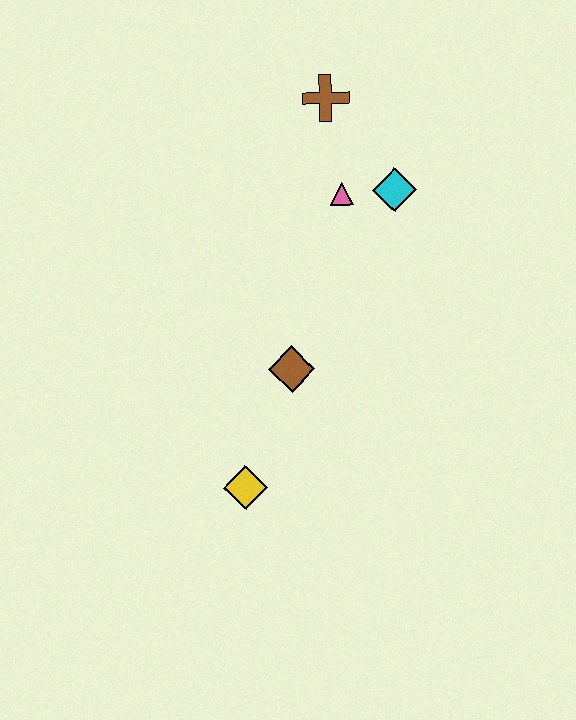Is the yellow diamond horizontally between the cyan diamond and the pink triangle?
No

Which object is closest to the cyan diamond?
The pink triangle is closest to the cyan diamond.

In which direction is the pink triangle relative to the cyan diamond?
The pink triangle is to the left of the cyan diamond.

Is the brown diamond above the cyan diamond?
No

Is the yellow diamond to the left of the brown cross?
Yes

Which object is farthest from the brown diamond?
The brown cross is farthest from the brown diamond.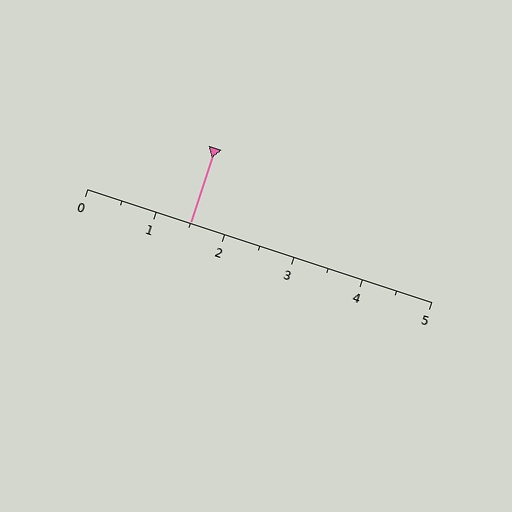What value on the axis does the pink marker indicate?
The marker indicates approximately 1.5.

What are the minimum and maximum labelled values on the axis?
The axis runs from 0 to 5.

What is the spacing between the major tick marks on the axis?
The major ticks are spaced 1 apart.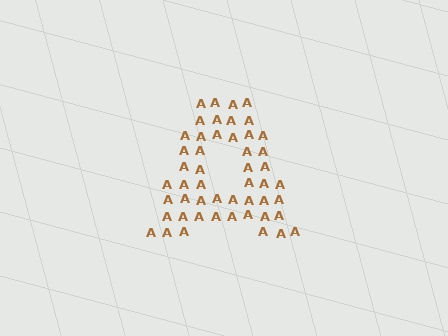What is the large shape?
The large shape is the letter A.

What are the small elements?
The small elements are letter A's.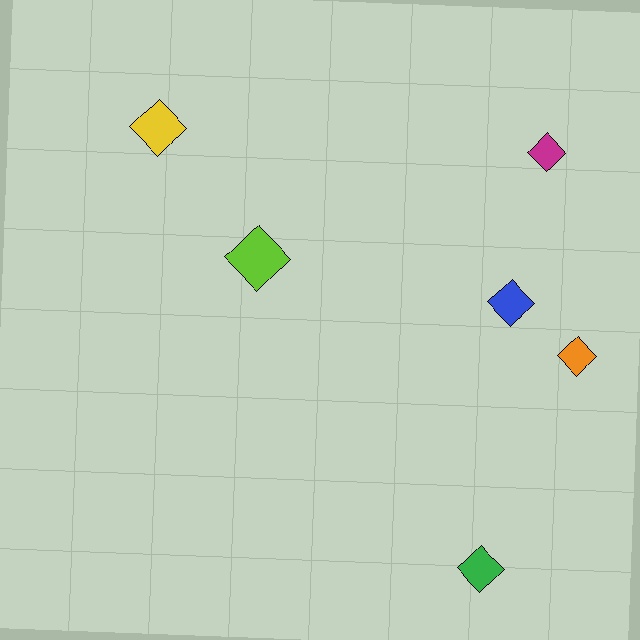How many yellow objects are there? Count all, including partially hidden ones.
There is 1 yellow object.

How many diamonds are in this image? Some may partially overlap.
There are 6 diamonds.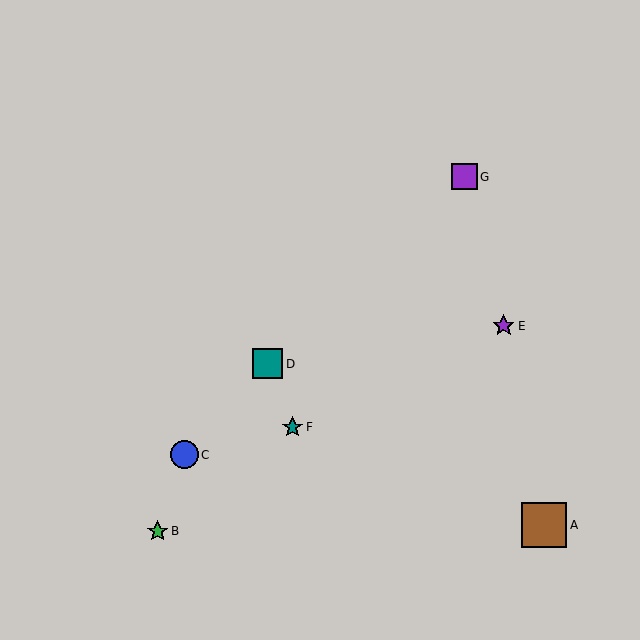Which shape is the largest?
The brown square (labeled A) is the largest.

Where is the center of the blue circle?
The center of the blue circle is at (184, 455).